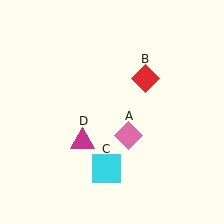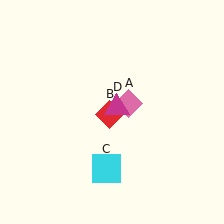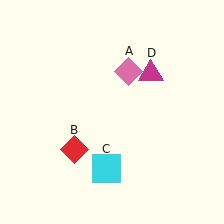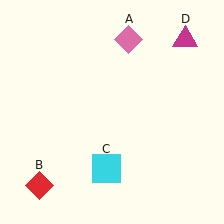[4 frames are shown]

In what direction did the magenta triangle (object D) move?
The magenta triangle (object D) moved up and to the right.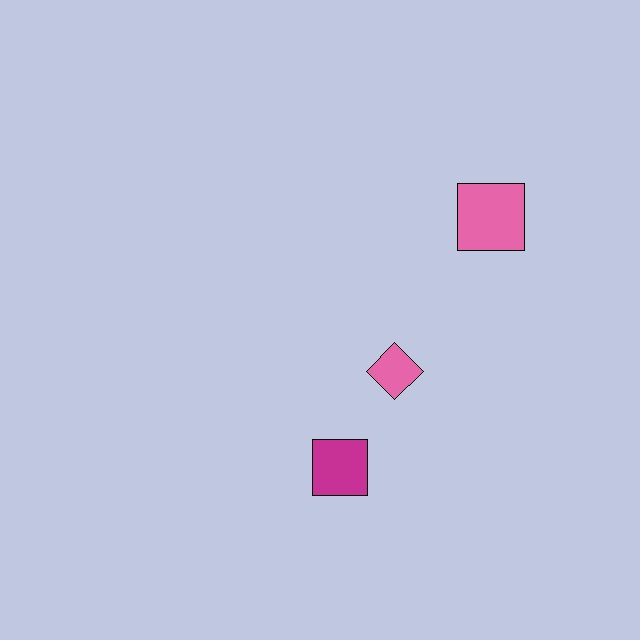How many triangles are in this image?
There are no triangles.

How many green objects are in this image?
There are no green objects.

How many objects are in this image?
There are 3 objects.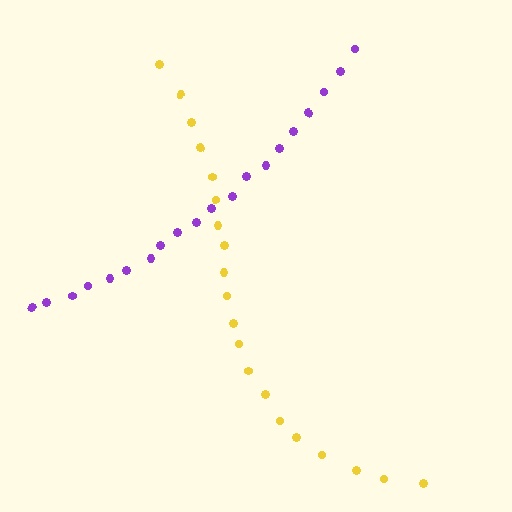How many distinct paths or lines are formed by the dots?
There are 2 distinct paths.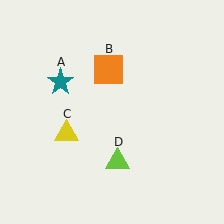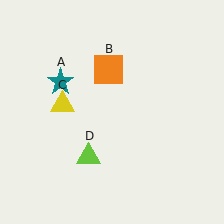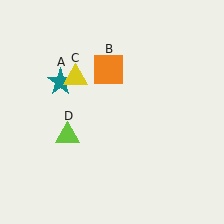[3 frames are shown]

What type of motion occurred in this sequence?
The yellow triangle (object C), lime triangle (object D) rotated clockwise around the center of the scene.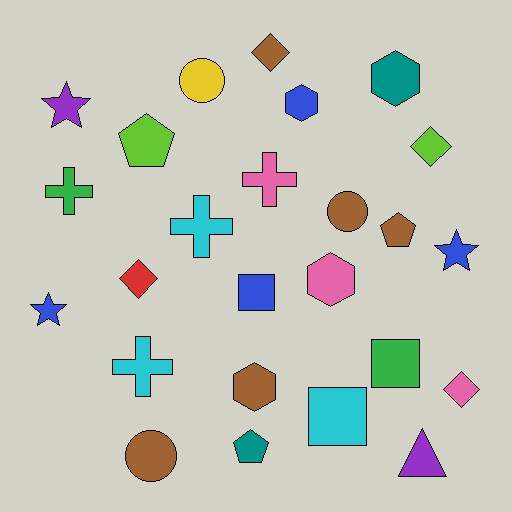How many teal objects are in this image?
There are 2 teal objects.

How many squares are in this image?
There are 3 squares.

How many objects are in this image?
There are 25 objects.